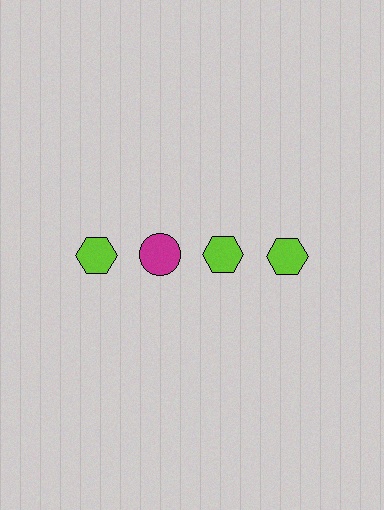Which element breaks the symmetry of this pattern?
The magenta circle in the top row, second from left column breaks the symmetry. All other shapes are lime hexagons.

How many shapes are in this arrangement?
There are 4 shapes arranged in a grid pattern.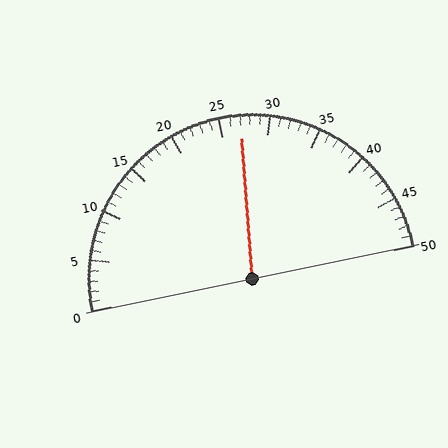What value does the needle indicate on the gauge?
The needle indicates approximately 27.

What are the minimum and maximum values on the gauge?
The gauge ranges from 0 to 50.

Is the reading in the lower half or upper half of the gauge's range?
The reading is in the upper half of the range (0 to 50).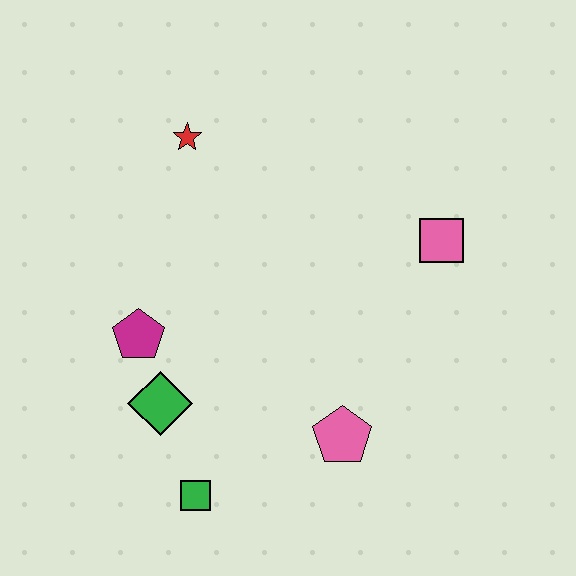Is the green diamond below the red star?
Yes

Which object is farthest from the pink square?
The green square is farthest from the pink square.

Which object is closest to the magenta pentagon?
The green diamond is closest to the magenta pentagon.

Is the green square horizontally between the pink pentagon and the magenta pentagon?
Yes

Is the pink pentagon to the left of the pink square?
Yes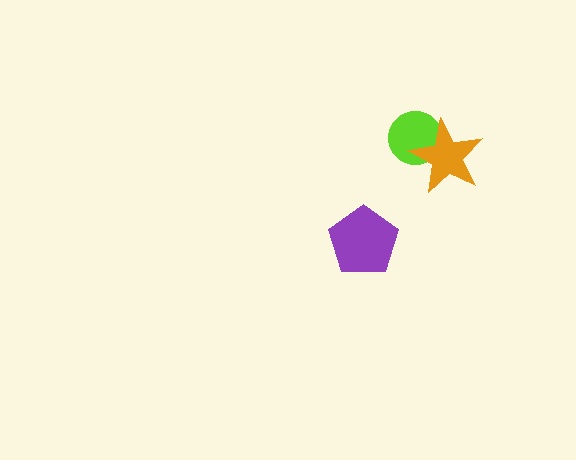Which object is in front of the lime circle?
The orange star is in front of the lime circle.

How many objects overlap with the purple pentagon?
0 objects overlap with the purple pentagon.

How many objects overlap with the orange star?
1 object overlaps with the orange star.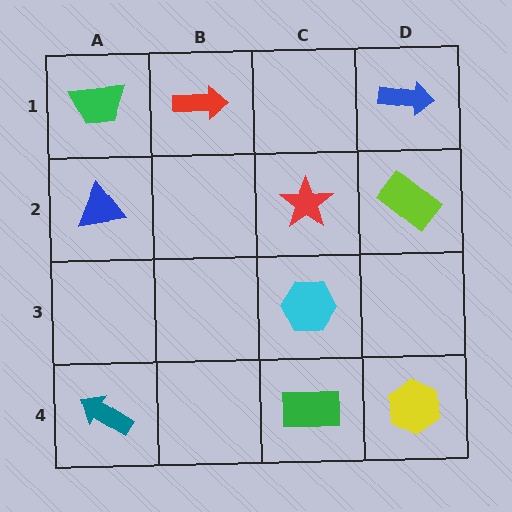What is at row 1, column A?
A green trapezoid.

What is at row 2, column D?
A lime rectangle.